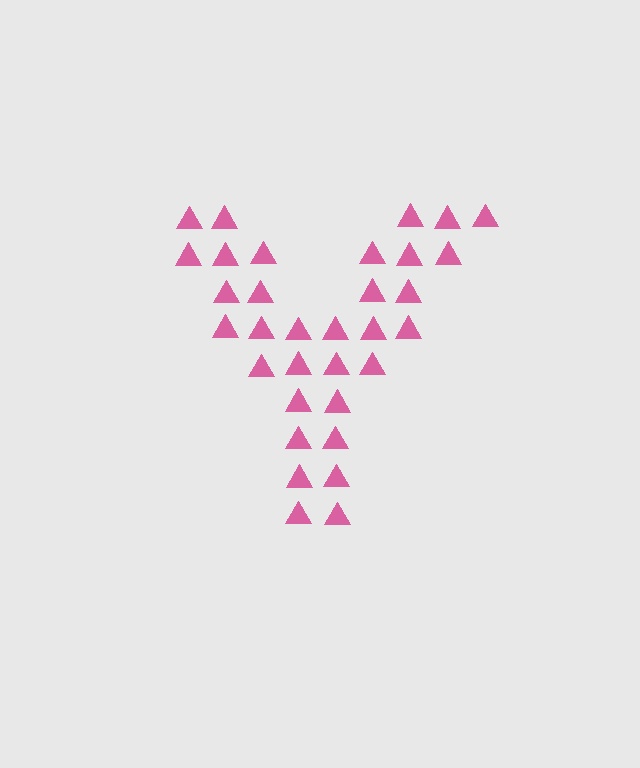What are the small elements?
The small elements are triangles.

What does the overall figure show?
The overall figure shows the letter Y.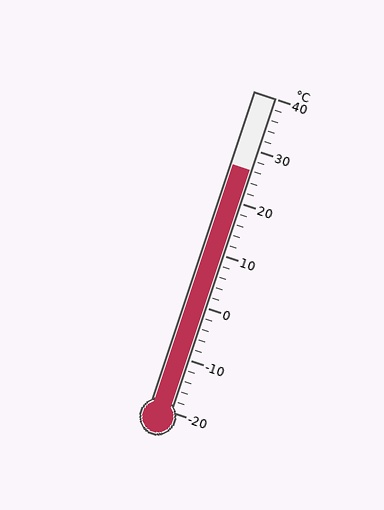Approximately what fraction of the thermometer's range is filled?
The thermometer is filled to approximately 75% of its range.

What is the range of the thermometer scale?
The thermometer scale ranges from -20°C to 40°C.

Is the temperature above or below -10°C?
The temperature is above -10°C.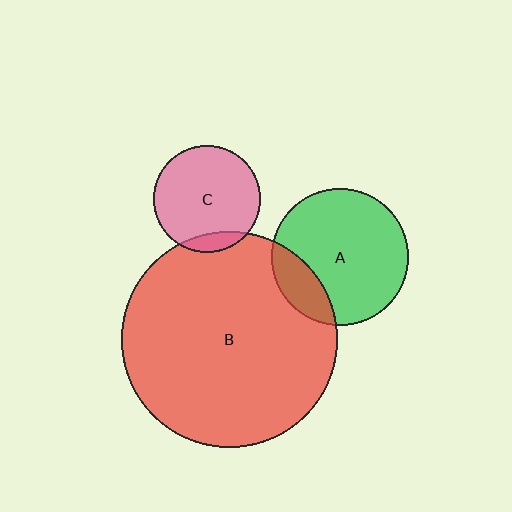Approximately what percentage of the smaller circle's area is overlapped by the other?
Approximately 20%.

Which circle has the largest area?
Circle B (red).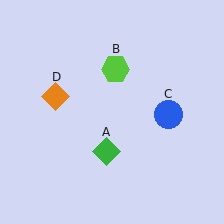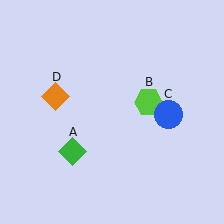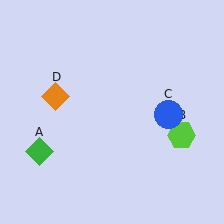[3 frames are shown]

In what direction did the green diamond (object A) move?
The green diamond (object A) moved left.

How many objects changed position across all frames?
2 objects changed position: green diamond (object A), lime hexagon (object B).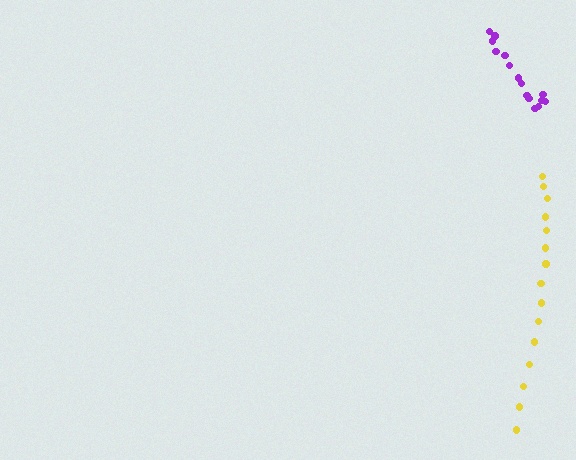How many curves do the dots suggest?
There are 2 distinct paths.